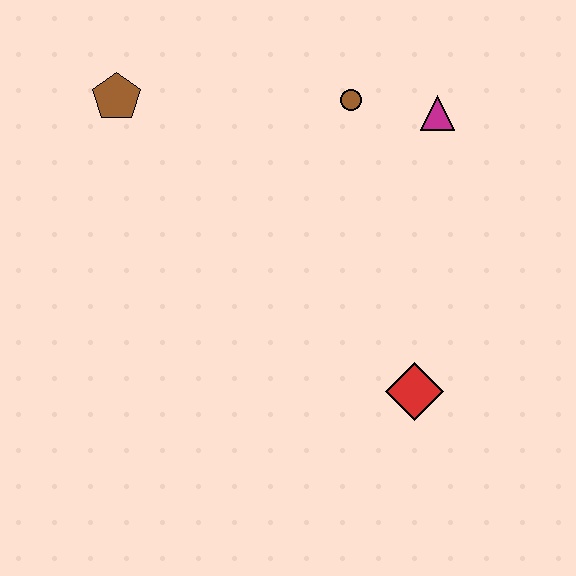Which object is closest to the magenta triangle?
The brown circle is closest to the magenta triangle.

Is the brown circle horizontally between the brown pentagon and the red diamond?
Yes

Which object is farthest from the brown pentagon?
The red diamond is farthest from the brown pentagon.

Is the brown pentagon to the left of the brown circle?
Yes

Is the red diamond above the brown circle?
No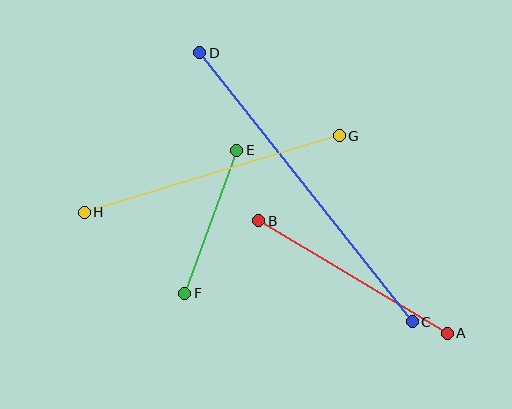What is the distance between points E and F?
The distance is approximately 152 pixels.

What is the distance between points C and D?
The distance is approximately 343 pixels.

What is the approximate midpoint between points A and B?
The midpoint is at approximately (353, 277) pixels.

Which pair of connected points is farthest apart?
Points C and D are farthest apart.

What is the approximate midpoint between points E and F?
The midpoint is at approximately (211, 222) pixels.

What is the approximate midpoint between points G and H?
The midpoint is at approximately (212, 174) pixels.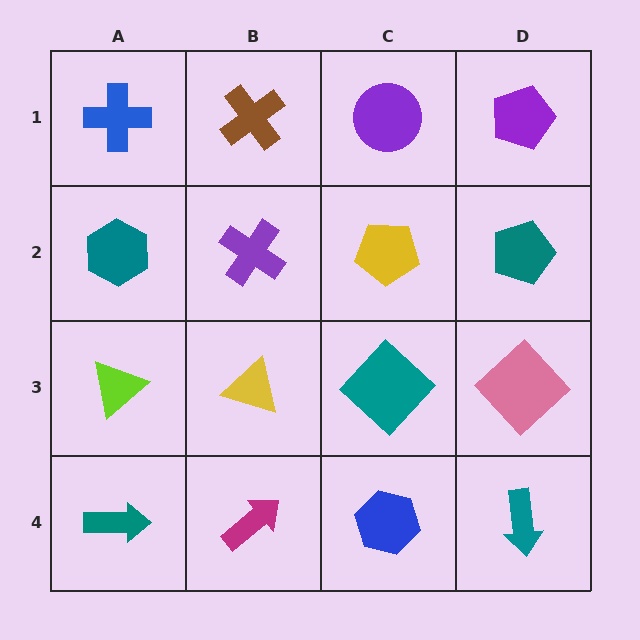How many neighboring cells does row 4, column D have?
2.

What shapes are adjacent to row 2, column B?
A brown cross (row 1, column B), a yellow triangle (row 3, column B), a teal hexagon (row 2, column A), a yellow pentagon (row 2, column C).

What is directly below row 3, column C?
A blue hexagon.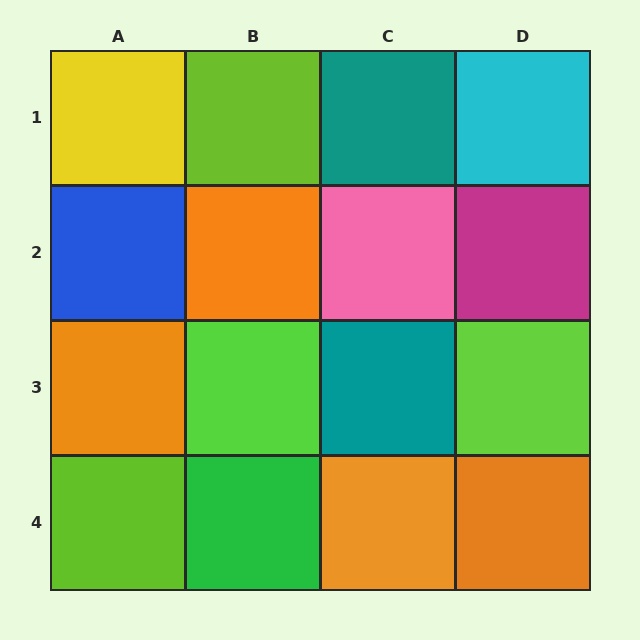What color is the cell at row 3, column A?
Orange.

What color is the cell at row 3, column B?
Lime.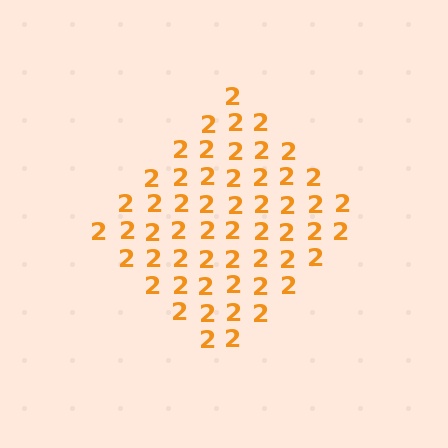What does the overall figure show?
The overall figure shows a diamond.